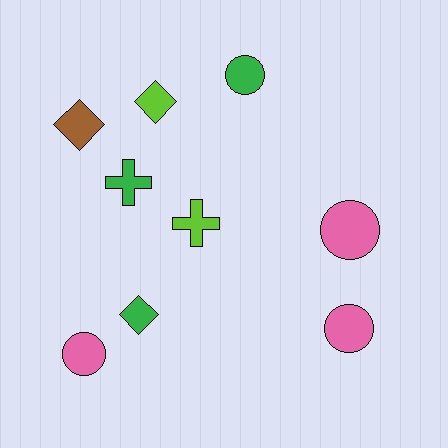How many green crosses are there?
There is 1 green cross.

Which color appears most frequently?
Pink, with 3 objects.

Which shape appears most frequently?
Circle, with 4 objects.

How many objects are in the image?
There are 9 objects.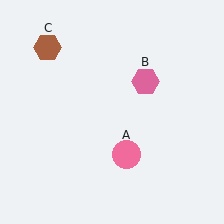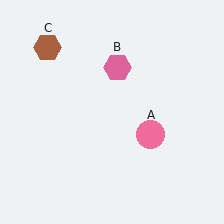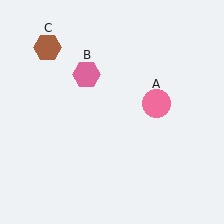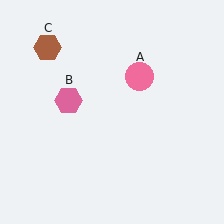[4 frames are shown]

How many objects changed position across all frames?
2 objects changed position: pink circle (object A), pink hexagon (object B).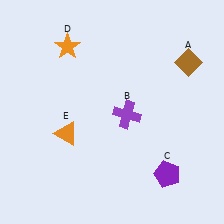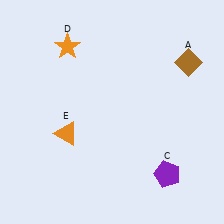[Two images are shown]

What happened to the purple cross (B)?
The purple cross (B) was removed in Image 2. It was in the bottom-right area of Image 1.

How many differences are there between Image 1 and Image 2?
There is 1 difference between the two images.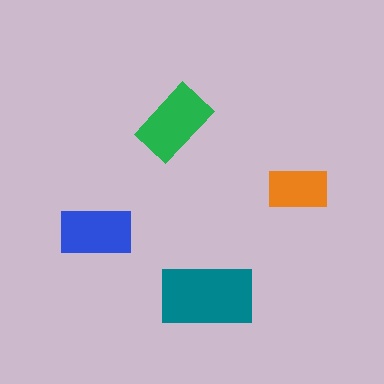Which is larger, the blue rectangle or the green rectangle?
The green one.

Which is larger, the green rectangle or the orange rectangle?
The green one.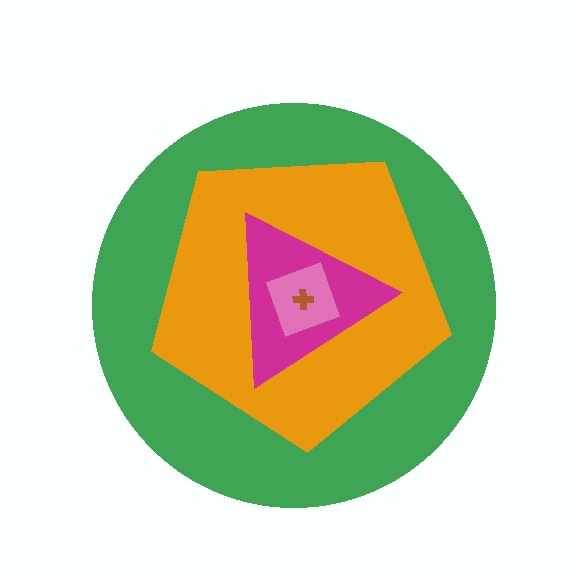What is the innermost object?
The brown cross.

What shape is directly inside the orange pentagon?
The magenta triangle.